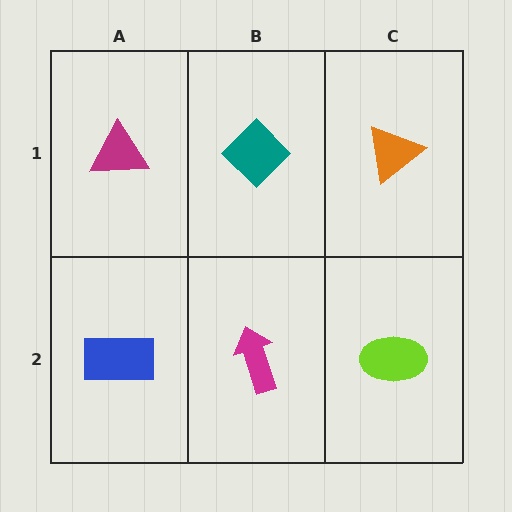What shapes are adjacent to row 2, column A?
A magenta triangle (row 1, column A), a magenta arrow (row 2, column B).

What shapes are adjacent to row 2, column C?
An orange triangle (row 1, column C), a magenta arrow (row 2, column B).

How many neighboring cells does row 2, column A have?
2.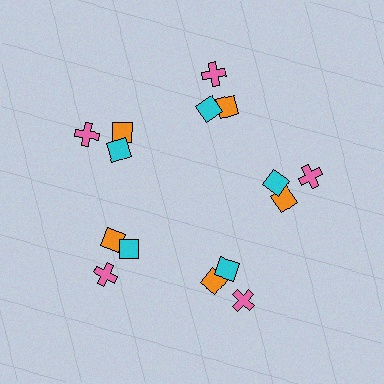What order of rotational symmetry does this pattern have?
This pattern has 5-fold rotational symmetry.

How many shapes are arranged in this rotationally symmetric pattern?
There are 15 shapes, arranged in 5 groups of 3.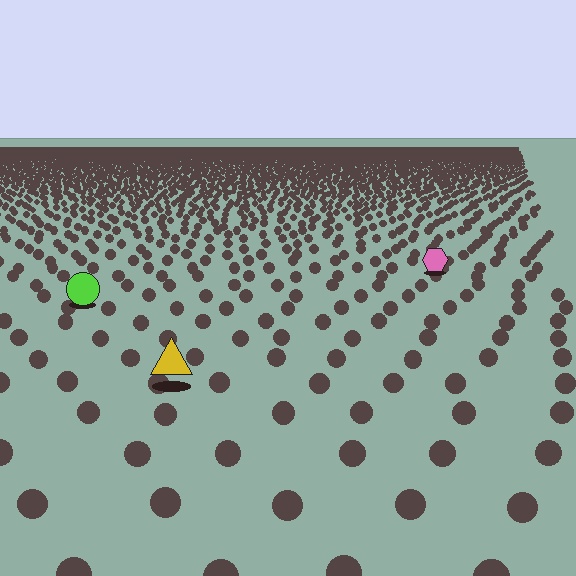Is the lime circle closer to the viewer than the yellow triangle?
No. The yellow triangle is closer — you can tell from the texture gradient: the ground texture is coarser near it.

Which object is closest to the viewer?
The yellow triangle is closest. The texture marks near it are larger and more spread out.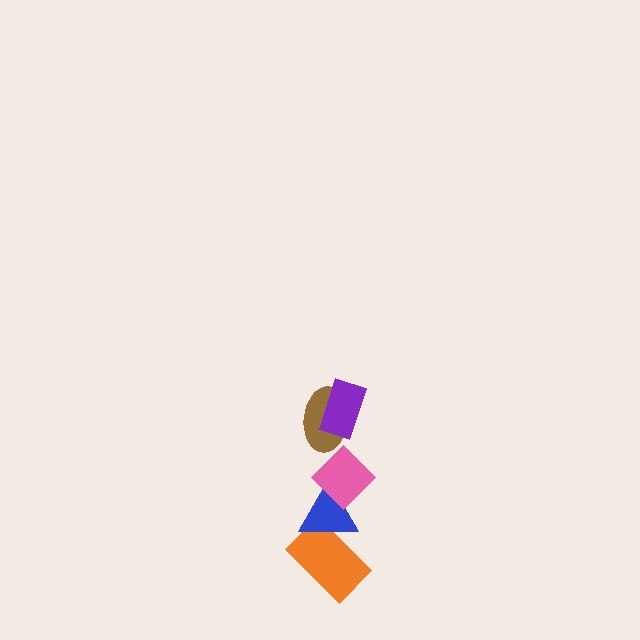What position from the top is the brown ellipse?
The brown ellipse is 2nd from the top.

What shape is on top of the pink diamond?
The brown ellipse is on top of the pink diamond.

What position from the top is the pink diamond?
The pink diamond is 3rd from the top.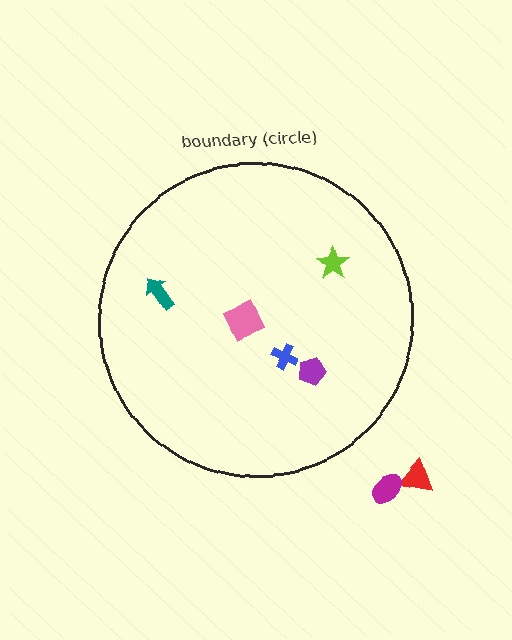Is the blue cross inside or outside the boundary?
Inside.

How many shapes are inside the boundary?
5 inside, 2 outside.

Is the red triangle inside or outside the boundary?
Outside.